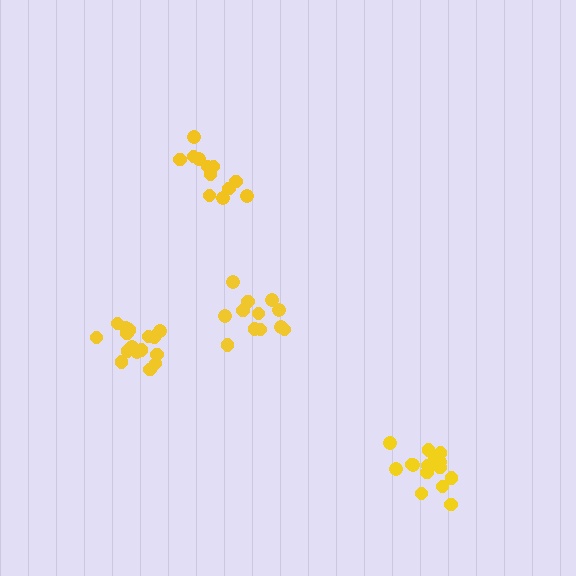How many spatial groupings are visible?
There are 4 spatial groupings.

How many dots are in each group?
Group 1: 12 dots, Group 2: 15 dots, Group 3: 16 dots, Group 4: 12 dots (55 total).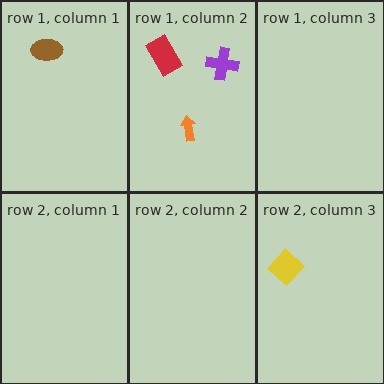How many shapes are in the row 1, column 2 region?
3.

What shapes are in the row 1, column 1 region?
The brown ellipse.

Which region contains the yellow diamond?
The row 2, column 3 region.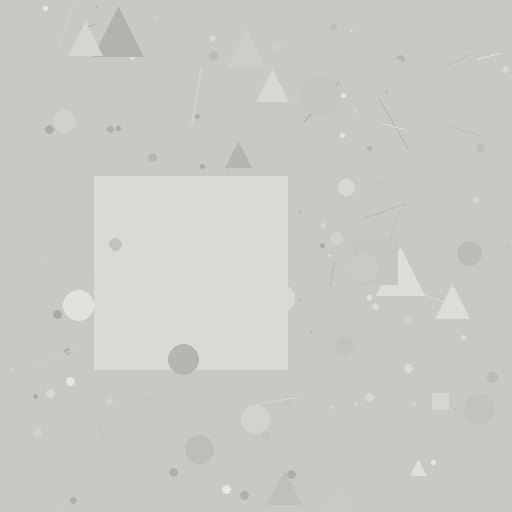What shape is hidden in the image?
A square is hidden in the image.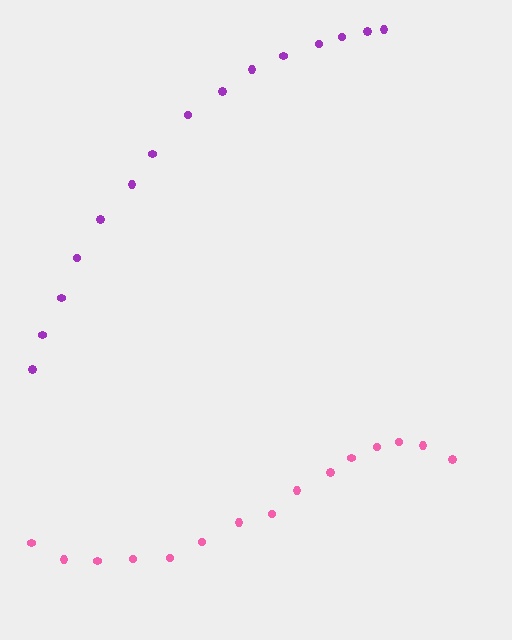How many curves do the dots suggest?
There are 2 distinct paths.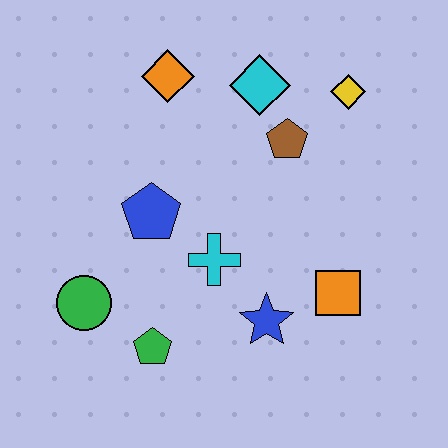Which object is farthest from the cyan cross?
The yellow diamond is farthest from the cyan cross.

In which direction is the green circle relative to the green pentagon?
The green circle is to the left of the green pentagon.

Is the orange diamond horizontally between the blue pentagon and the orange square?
Yes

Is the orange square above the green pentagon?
Yes